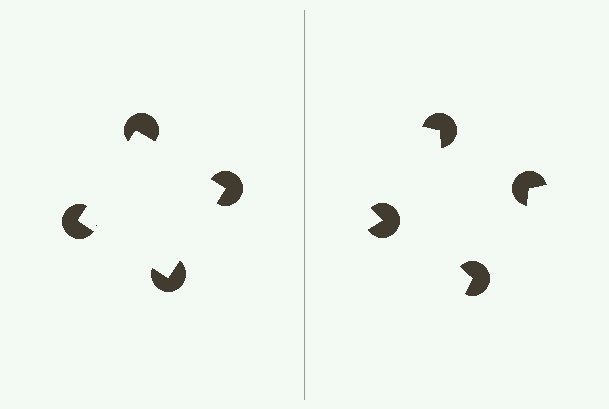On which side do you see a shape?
An illusory square appears on the left side. On the right side the wedge cuts are rotated, so no coherent shape forms.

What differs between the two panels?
The pac-man discs are positioned identically on both sides; only the wedge orientations differ. On the left they align to a square; on the right they are misaligned.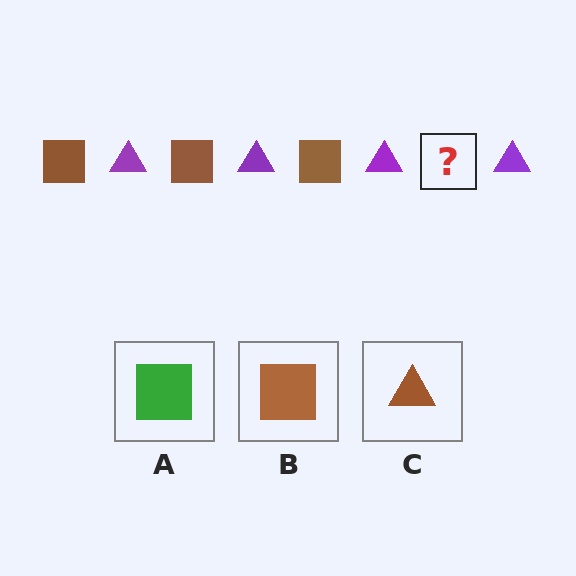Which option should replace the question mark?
Option B.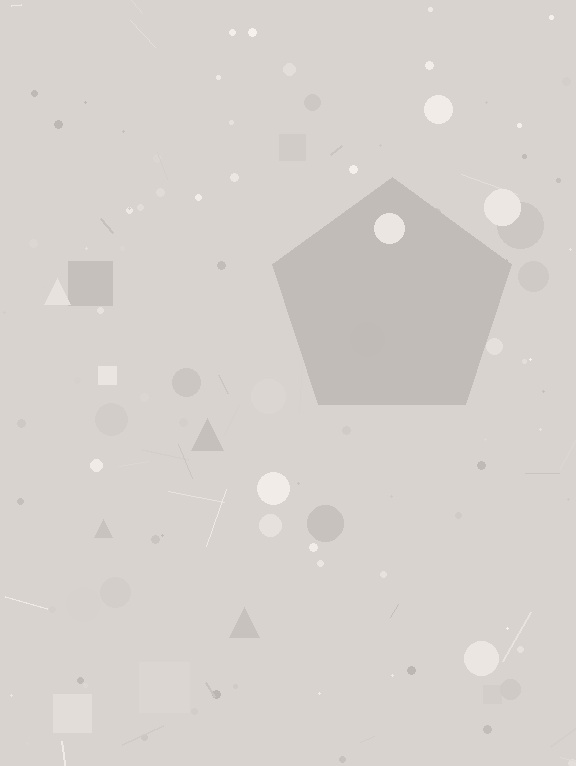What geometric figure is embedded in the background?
A pentagon is embedded in the background.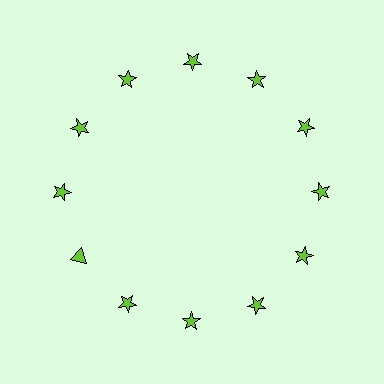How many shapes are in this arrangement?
There are 12 shapes arranged in a ring pattern.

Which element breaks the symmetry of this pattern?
The lime triangle at roughly the 8 o'clock position breaks the symmetry. All other shapes are lime stars.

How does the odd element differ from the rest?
It has a different shape: triangle instead of star.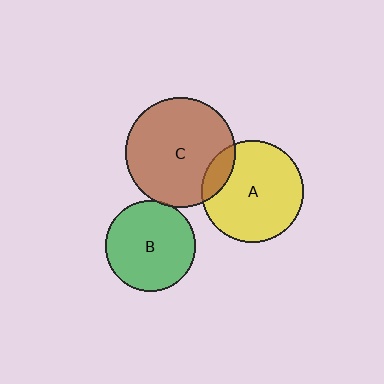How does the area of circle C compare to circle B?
Approximately 1.5 times.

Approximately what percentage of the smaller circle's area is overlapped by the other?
Approximately 5%.